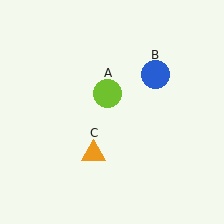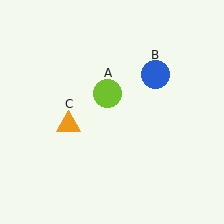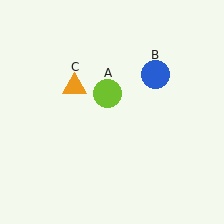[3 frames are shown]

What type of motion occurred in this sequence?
The orange triangle (object C) rotated clockwise around the center of the scene.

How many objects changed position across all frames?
1 object changed position: orange triangle (object C).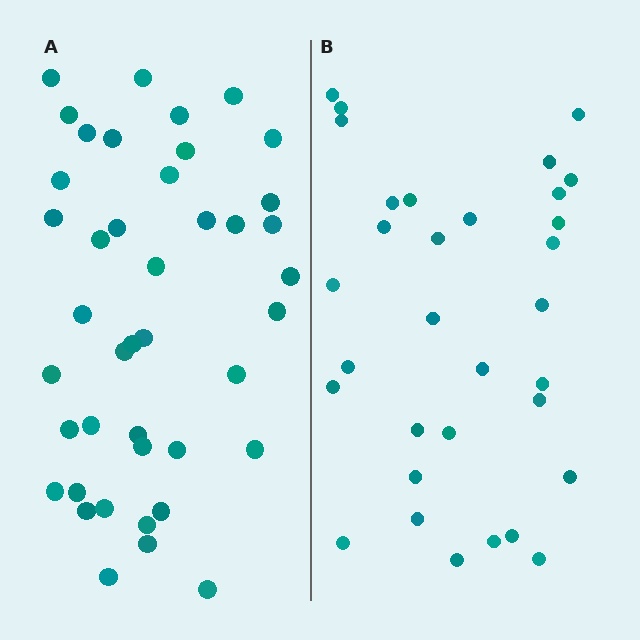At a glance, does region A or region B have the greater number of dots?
Region A (the left region) has more dots.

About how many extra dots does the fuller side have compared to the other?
Region A has roughly 10 or so more dots than region B.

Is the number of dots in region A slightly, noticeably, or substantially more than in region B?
Region A has noticeably more, but not dramatically so. The ratio is roughly 1.3 to 1.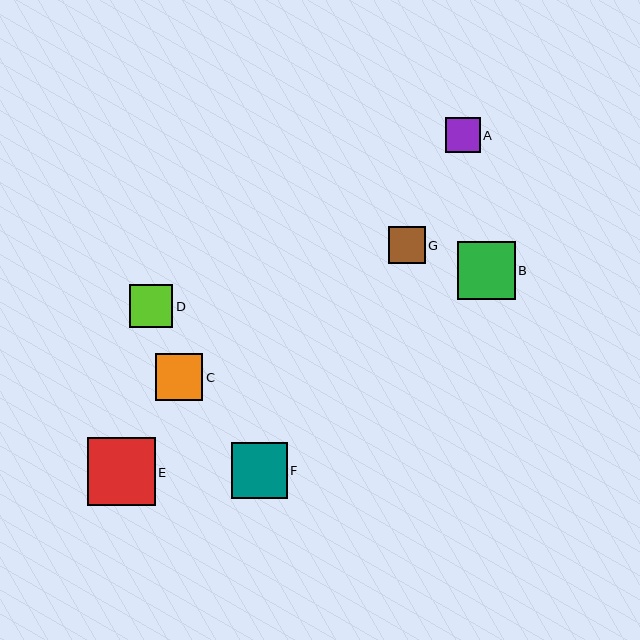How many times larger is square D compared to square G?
Square D is approximately 1.1 times the size of square G.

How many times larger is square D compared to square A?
Square D is approximately 1.2 times the size of square A.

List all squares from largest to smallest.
From largest to smallest: E, B, F, C, D, G, A.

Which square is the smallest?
Square A is the smallest with a size of approximately 35 pixels.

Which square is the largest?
Square E is the largest with a size of approximately 68 pixels.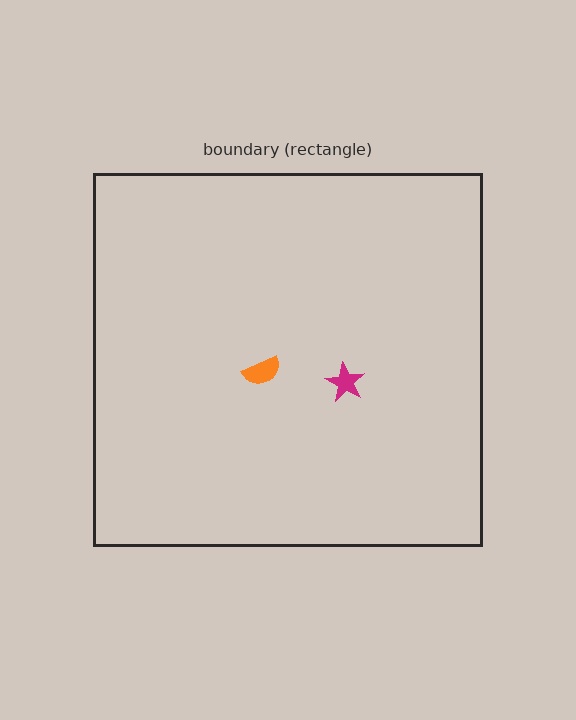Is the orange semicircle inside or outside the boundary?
Inside.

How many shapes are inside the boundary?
2 inside, 0 outside.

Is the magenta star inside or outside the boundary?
Inside.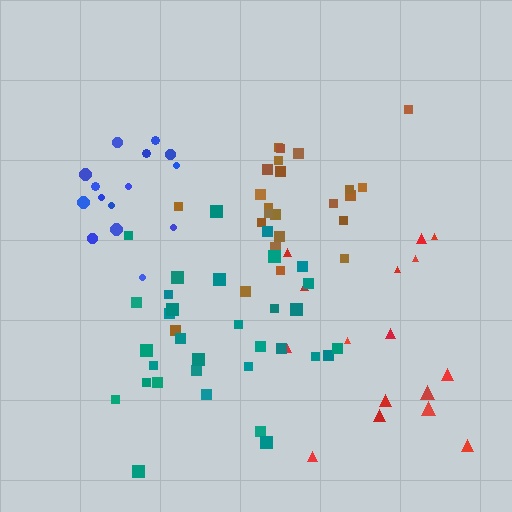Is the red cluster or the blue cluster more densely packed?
Blue.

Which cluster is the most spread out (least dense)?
Red.